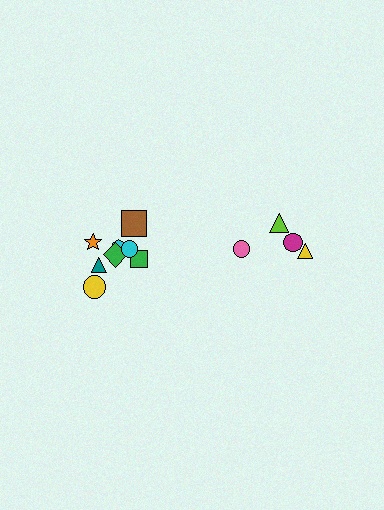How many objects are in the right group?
There are 4 objects.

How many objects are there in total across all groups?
There are 12 objects.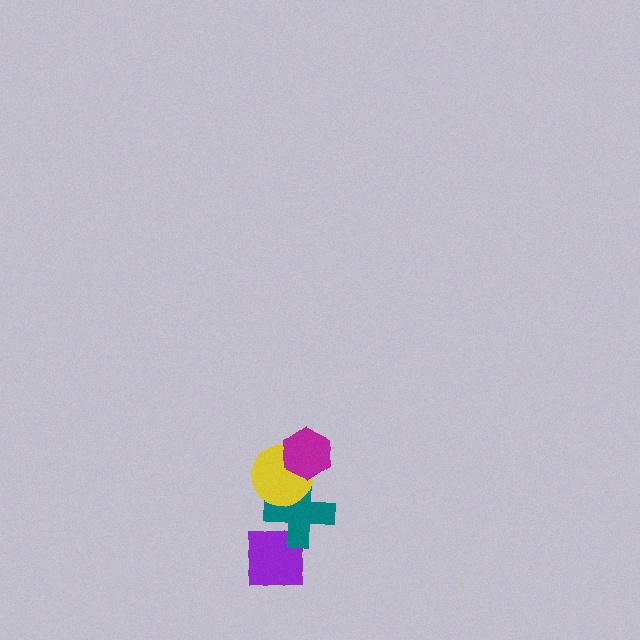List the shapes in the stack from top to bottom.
From top to bottom: the magenta hexagon, the yellow circle, the teal cross, the purple square.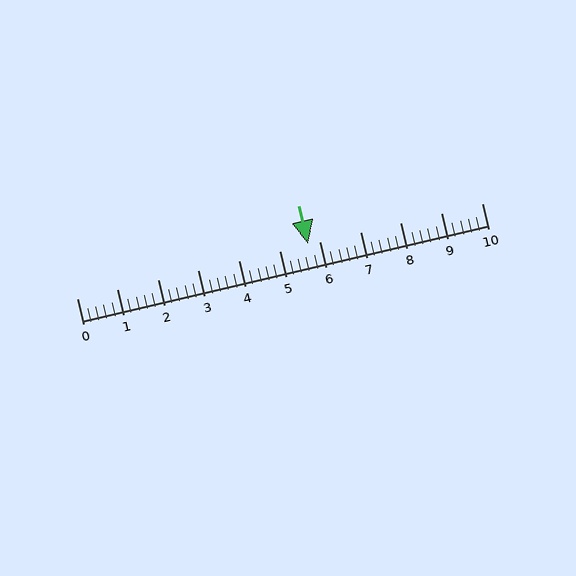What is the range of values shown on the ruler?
The ruler shows values from 0 to 10.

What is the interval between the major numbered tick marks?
The major tick marks are spaced 1 units apart.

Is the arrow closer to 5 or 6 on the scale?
The arrow is closer to 6.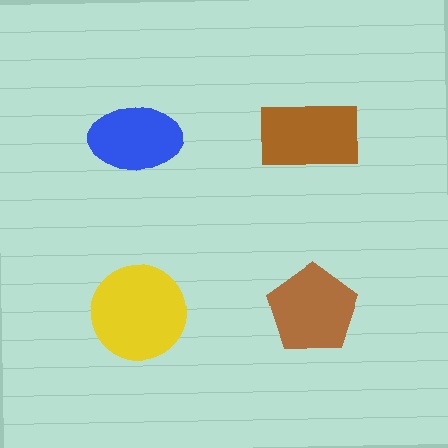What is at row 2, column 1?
A yellow circle.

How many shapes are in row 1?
2 shapes.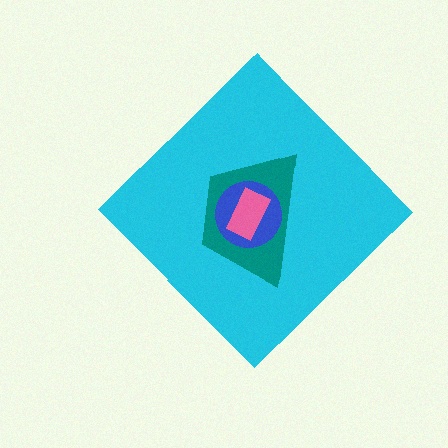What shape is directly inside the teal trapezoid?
The blue circle.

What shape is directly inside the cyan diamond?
The teal trapezoid.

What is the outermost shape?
The cyan diamond.